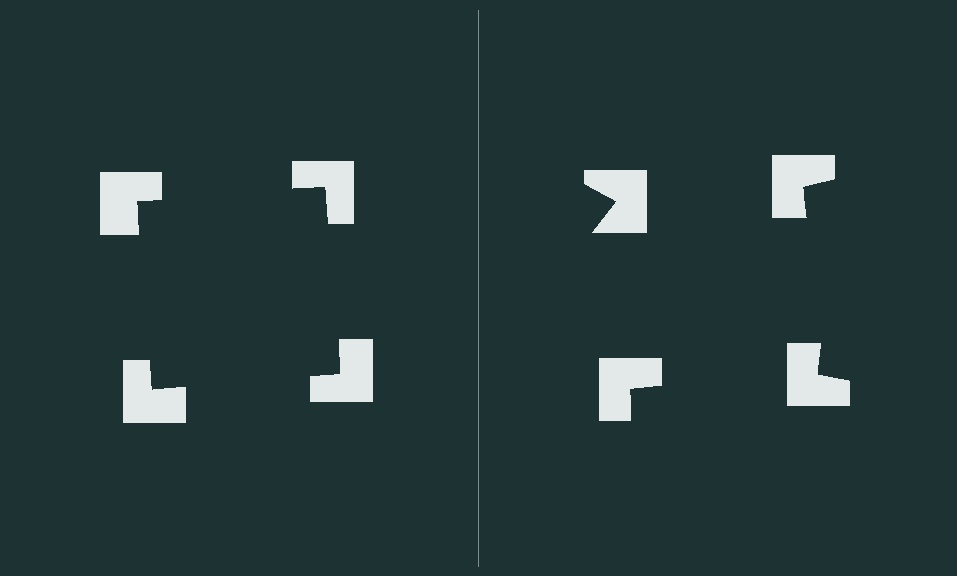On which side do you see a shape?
An illusory square appears on the left side. On the right side the wedge cuts are rotated, so no coherent shape forms.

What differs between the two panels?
The notched squares are positioned identically on both sides; only the wedge orientations differ. On the left they align to a square; on the right they are misaligned.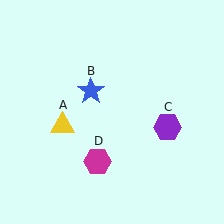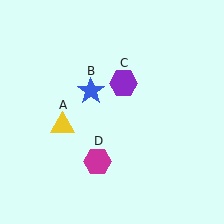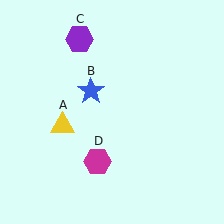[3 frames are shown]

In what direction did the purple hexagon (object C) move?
The purple hexagon (object C) moved up and to the left.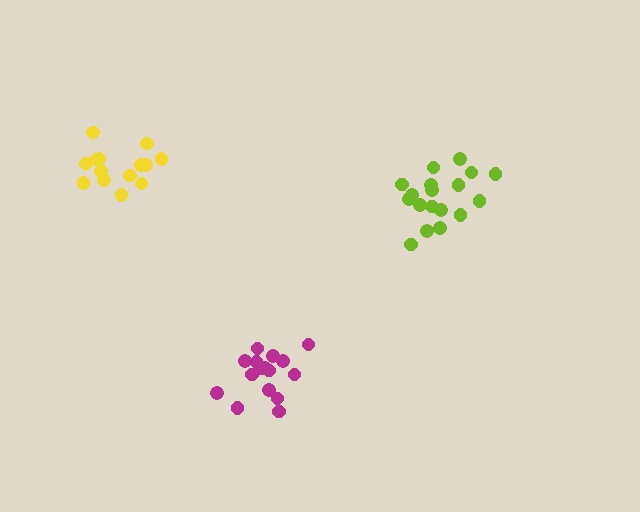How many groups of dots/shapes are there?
There are 3 groups.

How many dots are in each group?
Group 1: 16 dots, Group 2: 14 dots, Group 3: 18 dots (48 total).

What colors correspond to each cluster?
The clusters are colored: magenta, yellow, lime.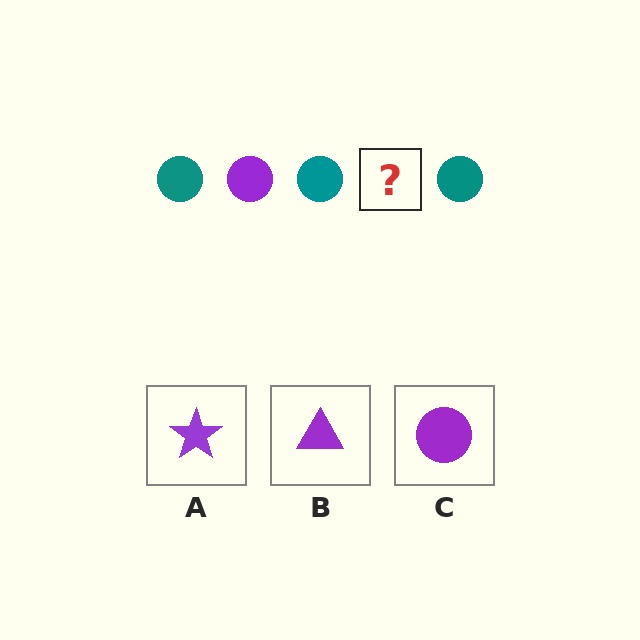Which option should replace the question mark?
Option C.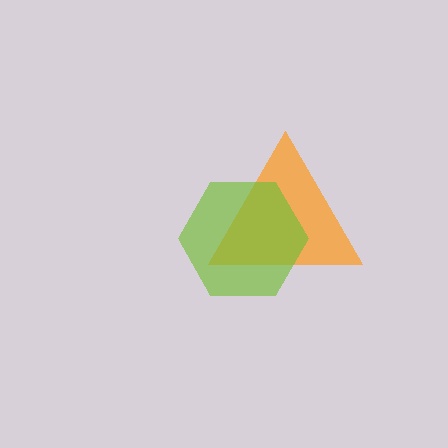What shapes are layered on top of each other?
The layered shapes are: an orange triangle, a lime hexagon.